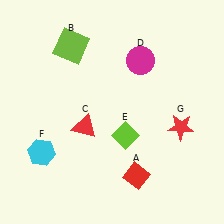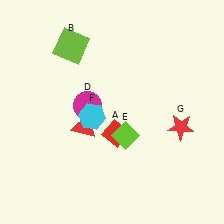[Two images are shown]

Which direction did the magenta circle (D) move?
The magenta circle (D) moved left.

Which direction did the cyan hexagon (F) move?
The cyan hexagon (F) moved right.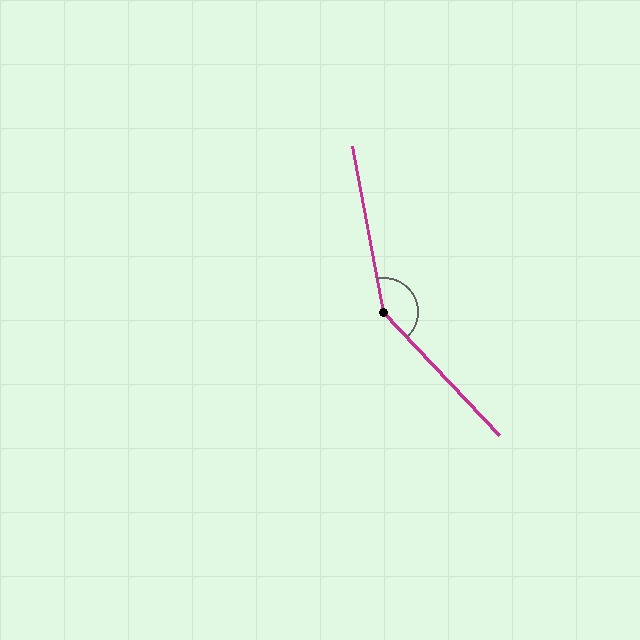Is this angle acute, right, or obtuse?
It is obtuse.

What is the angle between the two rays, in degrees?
Approximately 148 degrees.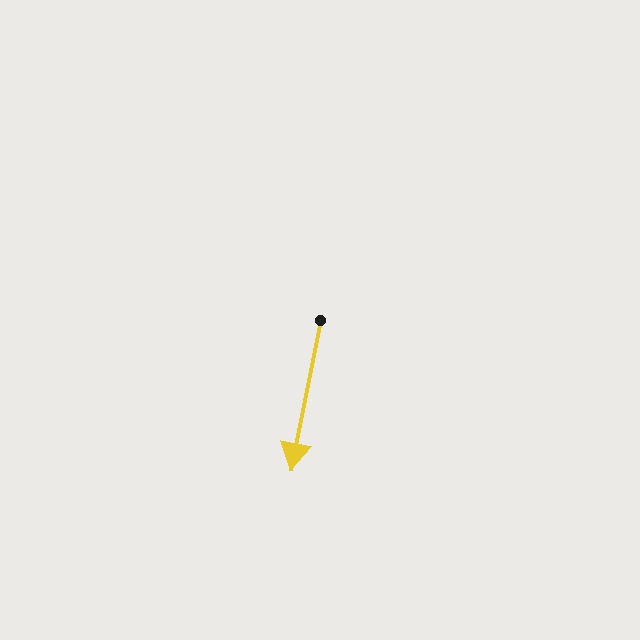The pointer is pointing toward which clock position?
Roughly 6 o'clock.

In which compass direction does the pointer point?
South.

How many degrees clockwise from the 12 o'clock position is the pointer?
Approximately 191 degrees.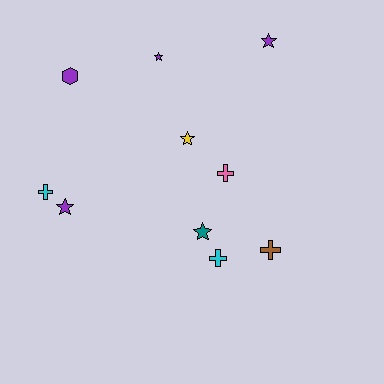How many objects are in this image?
There are 10 objects.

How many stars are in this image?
There are 5 stars.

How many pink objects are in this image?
There is 1 pink object.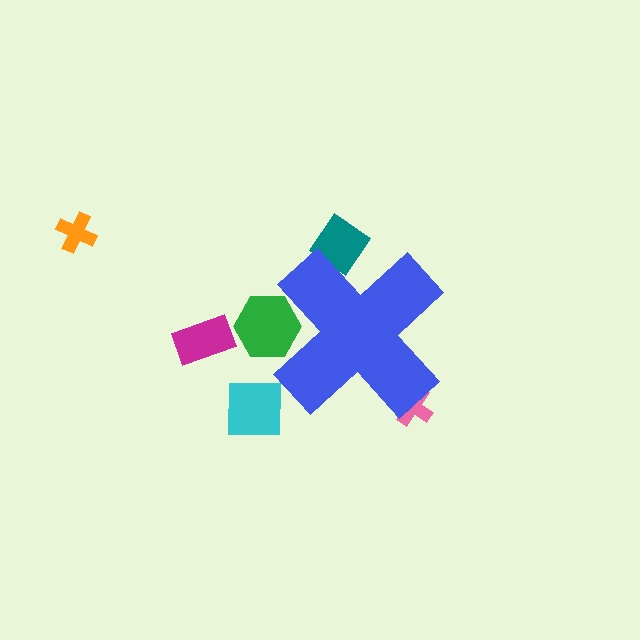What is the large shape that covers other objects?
A blue cross.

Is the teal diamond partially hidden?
Yes, the teal diamond is partially hidden behind the blue cross.